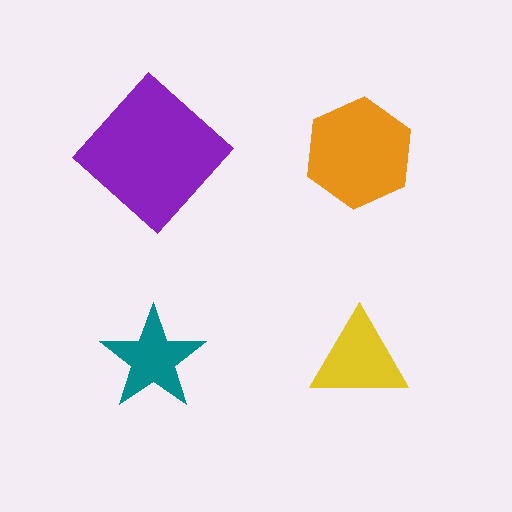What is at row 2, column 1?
A teal star.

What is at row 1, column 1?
A purple diamond.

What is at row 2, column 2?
A yellow triangle.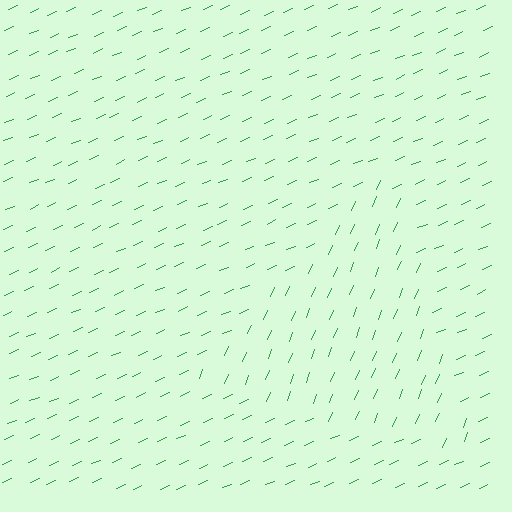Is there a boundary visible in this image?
Yes, there is a texture boundary formed by a change in line orientation.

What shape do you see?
I see a triangle.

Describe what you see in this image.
The image is filled with small green line segments. A triangle region in the image has lines oriented differently from the surrounding lines, creating a visible texture boundary.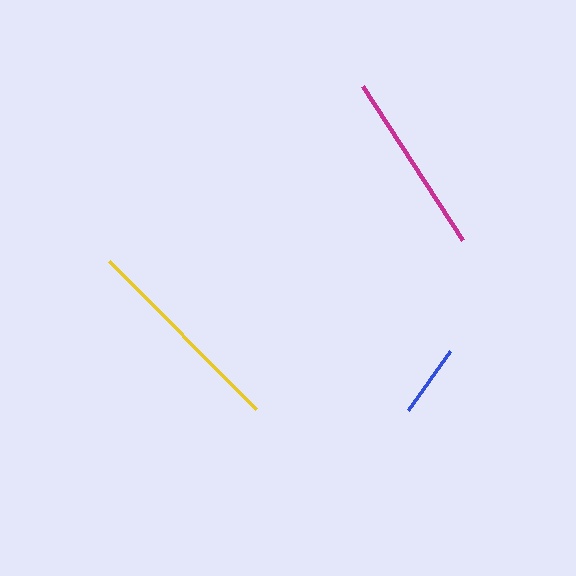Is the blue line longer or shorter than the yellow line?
The yellow line is longer than the blue line.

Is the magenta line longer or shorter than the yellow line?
The yellow line is longer than the magenta line.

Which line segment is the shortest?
The blue line is the shortest at approximately 73 pixels.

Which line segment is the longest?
The yellow line is the longest at approximately 209 pixels.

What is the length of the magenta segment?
The magenta segment is approximately 183 pixels long.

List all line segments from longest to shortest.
From longest to shortest: yellow, magenta, blue.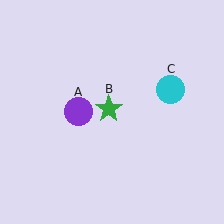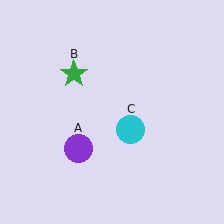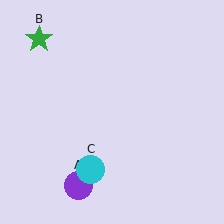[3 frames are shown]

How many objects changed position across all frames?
3 objects changed position: purple circle (object A), green star (object B), cyan circle (object C).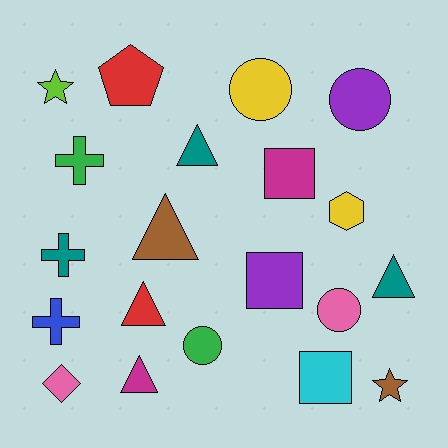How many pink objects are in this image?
There are 2 pink objects.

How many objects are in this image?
There are 20 objects.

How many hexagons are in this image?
There is 1 hexagon.